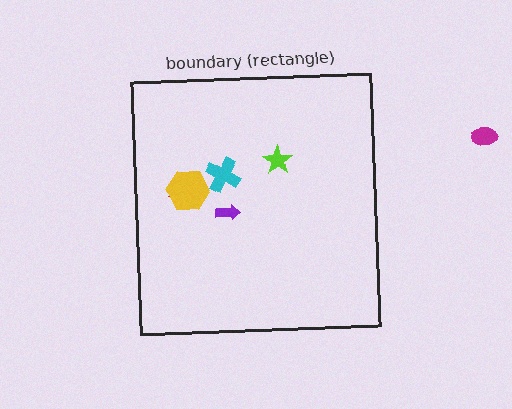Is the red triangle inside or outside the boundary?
Inside.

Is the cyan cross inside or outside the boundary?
Inside.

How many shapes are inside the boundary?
5 inside, 1 outside.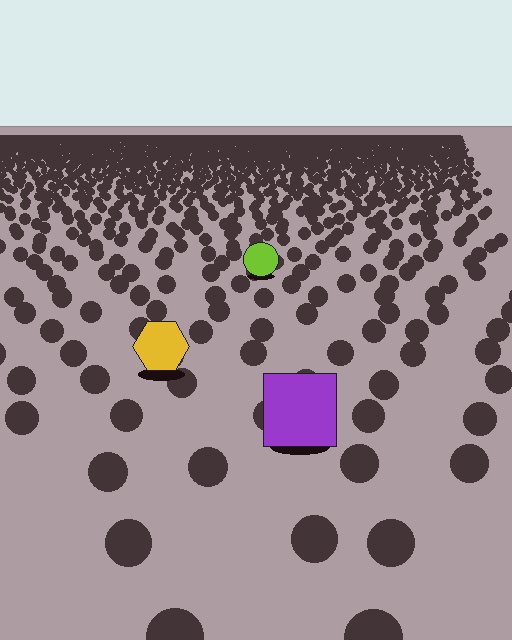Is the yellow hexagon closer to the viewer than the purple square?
No. The purple square is closer — you can tell from the texture gradient: the ground texture is coarser near it.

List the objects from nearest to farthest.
From nearest to farthest: the purple square, the yellow hexagon, the lime circle.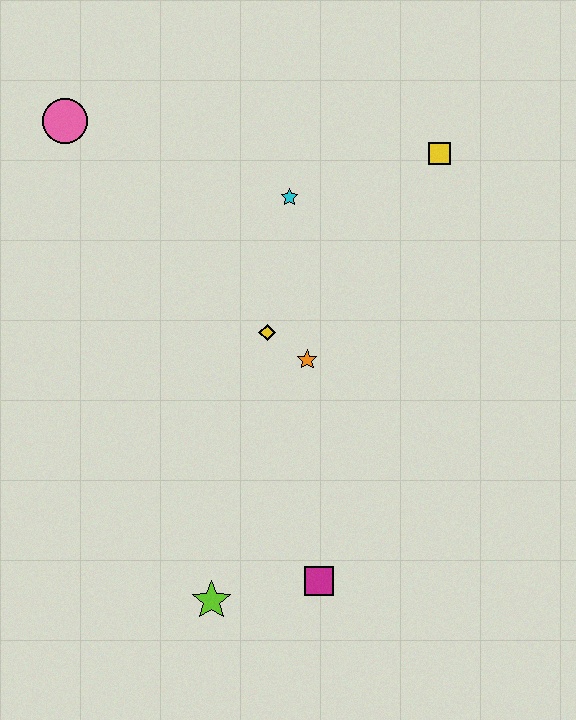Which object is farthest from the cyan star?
The lime star is farthest from the cyan star.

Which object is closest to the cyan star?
The yellow diamond is closest to the cyan star.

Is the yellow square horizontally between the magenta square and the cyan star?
No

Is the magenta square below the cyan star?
Yes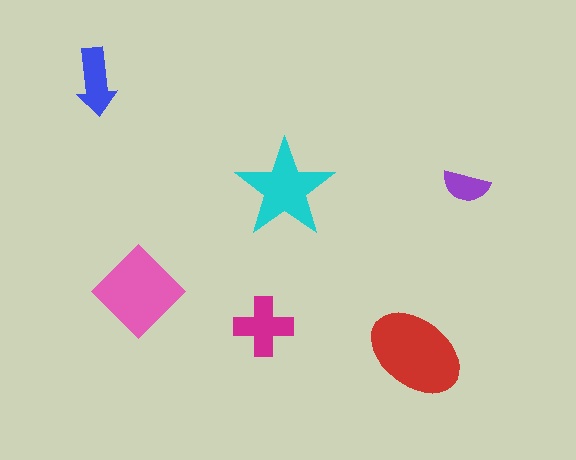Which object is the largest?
The red ellipse.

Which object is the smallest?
The purple semicircle.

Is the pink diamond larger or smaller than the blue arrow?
Larger.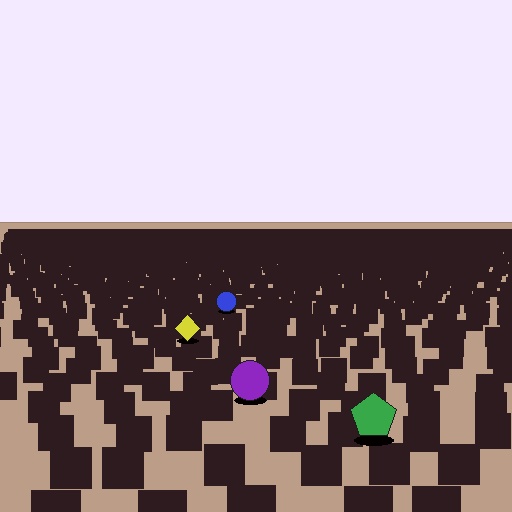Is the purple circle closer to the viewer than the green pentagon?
No. The green pentagon is closer — you can tell from the texture gradient: the ground texture is coarser near it.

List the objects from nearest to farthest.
From nearest to farthest: the green pentagon, the purple circle, the yellow diamond, the blue circle.